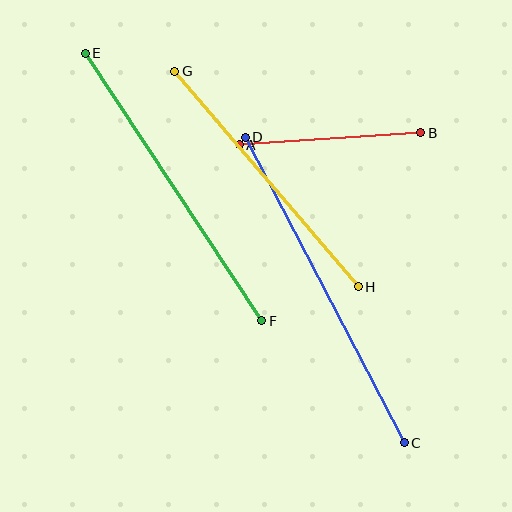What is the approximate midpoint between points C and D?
The midpoint is at approximately (325, 290) pixels.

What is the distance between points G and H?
The distance is approximately 283 pixels.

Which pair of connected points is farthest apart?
Points C and D are farthest apart.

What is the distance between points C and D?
The distance is approximately 344 pixels.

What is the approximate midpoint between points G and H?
The midpoint is at approximately (266, 179) pixels.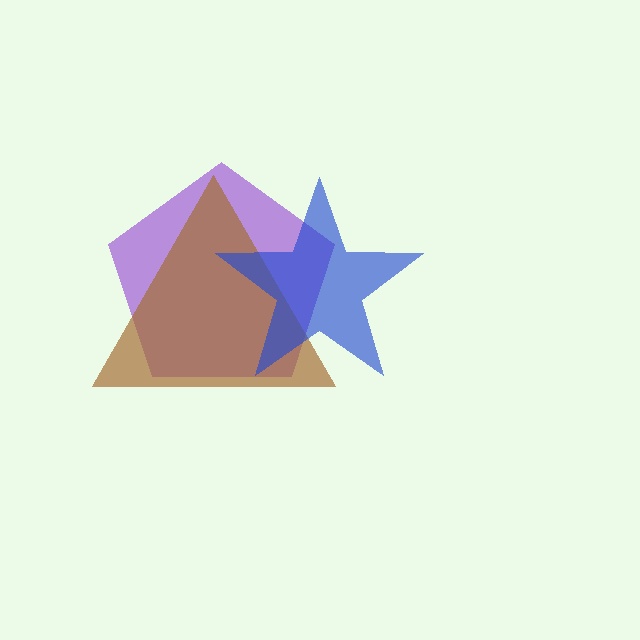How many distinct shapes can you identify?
There are 3 distinct shapes: a purple pentagon, a brown triangle, a blue star.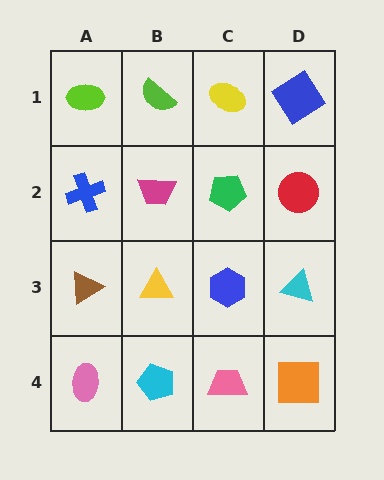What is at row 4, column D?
An orange square.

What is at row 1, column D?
A blue diamond.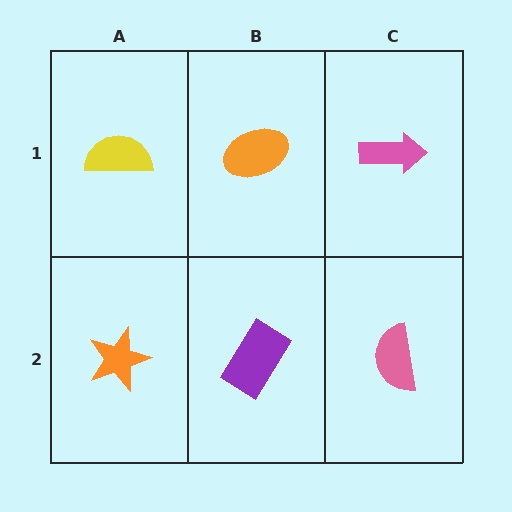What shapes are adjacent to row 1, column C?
A pink semicircle (row 2, column C), an orange ellipse (row 1, column B).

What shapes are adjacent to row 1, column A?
An orange star (row 2, column A), an orange ellipse (row 1, column B).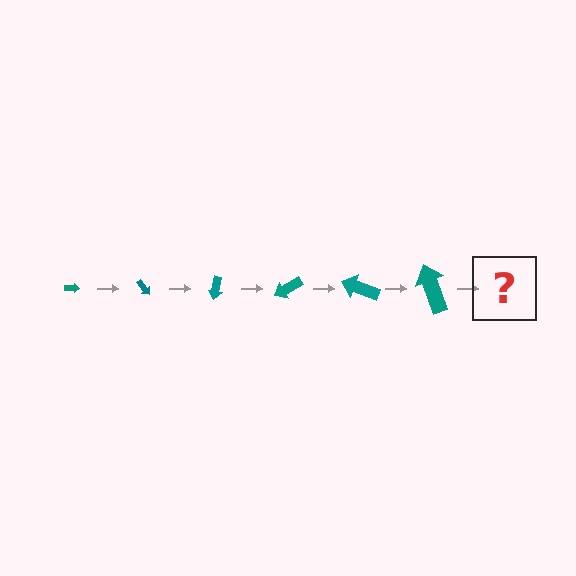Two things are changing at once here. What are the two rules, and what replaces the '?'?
The two rules are that the arrow grows larger each step and it rotates 50 degrees each step. The '?' should be an arrow, larger than the previous one and rotated 300 degrees from the start.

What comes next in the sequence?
The next element should be an arrow, larger than the previous one and rotated 300 degrees from the start.